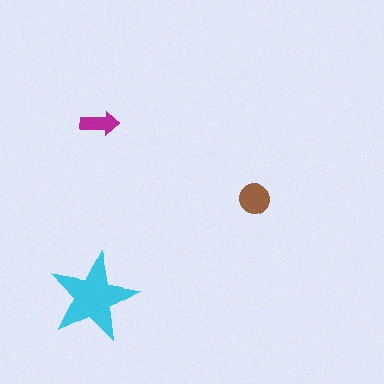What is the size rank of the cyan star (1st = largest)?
1st.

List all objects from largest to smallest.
The cyan star, the brown circle, the magenta arrow.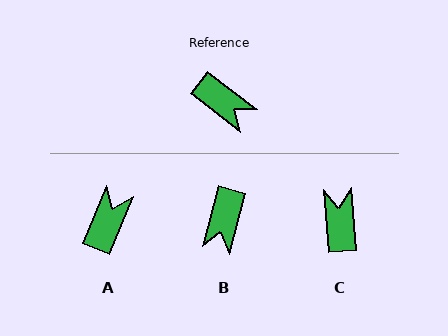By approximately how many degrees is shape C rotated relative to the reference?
Approximately 132 degrees counter-clockwise.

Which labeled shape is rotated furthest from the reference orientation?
C, about 132 degrees away.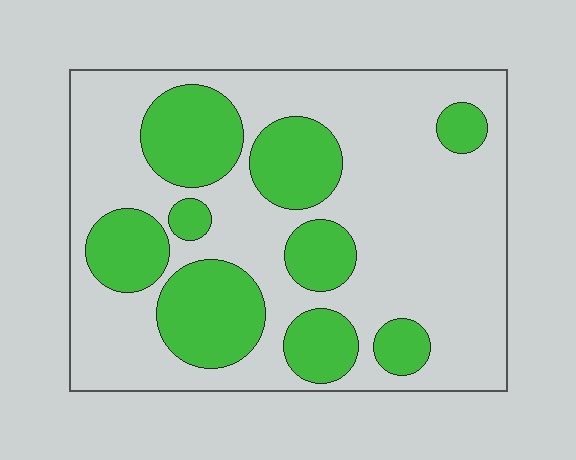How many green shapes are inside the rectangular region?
9.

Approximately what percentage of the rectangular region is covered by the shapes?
Approximately 30%.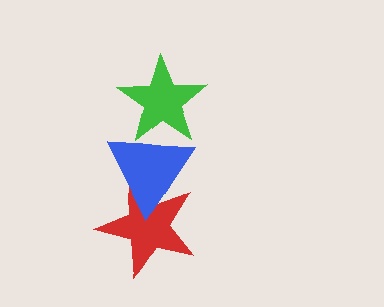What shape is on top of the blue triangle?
The green star is on top of the blue triangle.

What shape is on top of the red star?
The blue triangle is on top of the red star.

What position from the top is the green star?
The green star is 1st from the top.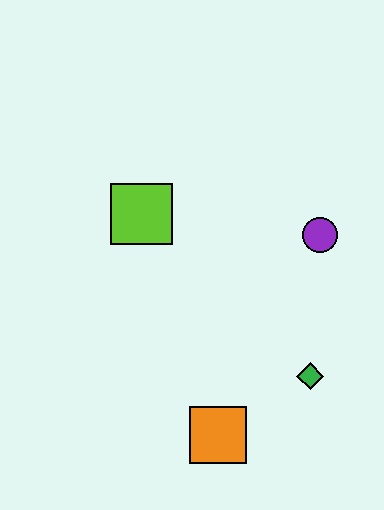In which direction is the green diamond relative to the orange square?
The green diamond is to the right of the orange square.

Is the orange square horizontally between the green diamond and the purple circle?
No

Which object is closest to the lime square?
The purple circle is closest to the lime square.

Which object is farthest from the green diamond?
The lime square is farthest from the green diamond.